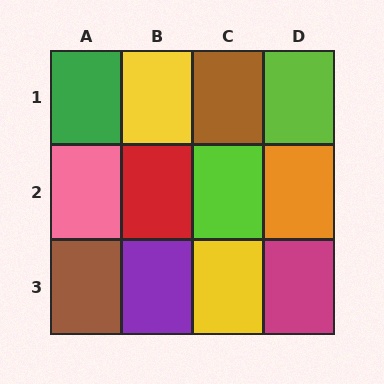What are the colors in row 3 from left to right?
Brown, purple, yellow, magenta.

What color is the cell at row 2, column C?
Lime.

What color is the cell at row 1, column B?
Yellow.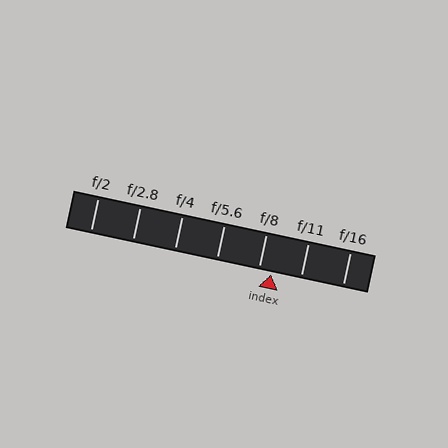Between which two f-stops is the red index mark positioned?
The index mark is between f/8 and f/11.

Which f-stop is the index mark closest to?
The index mark is closest to f/8.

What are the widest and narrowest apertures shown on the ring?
The widest aperture shown is f/2 and the narrowest is f/16.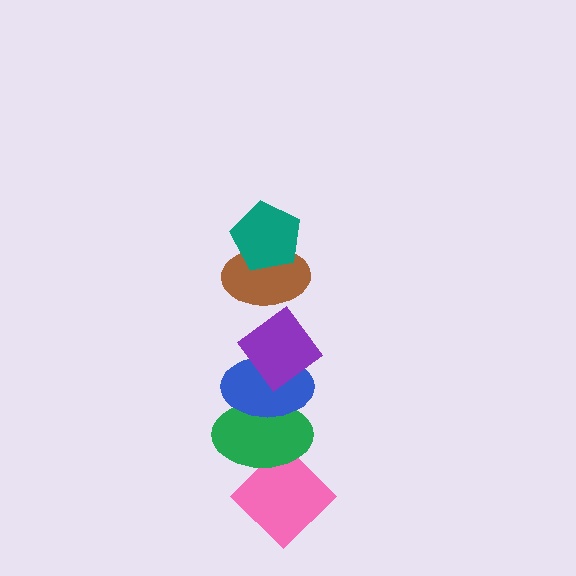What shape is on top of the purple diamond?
The brown ellipse is on top of the purple diamond.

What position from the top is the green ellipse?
The green ellipse is 5th from the top.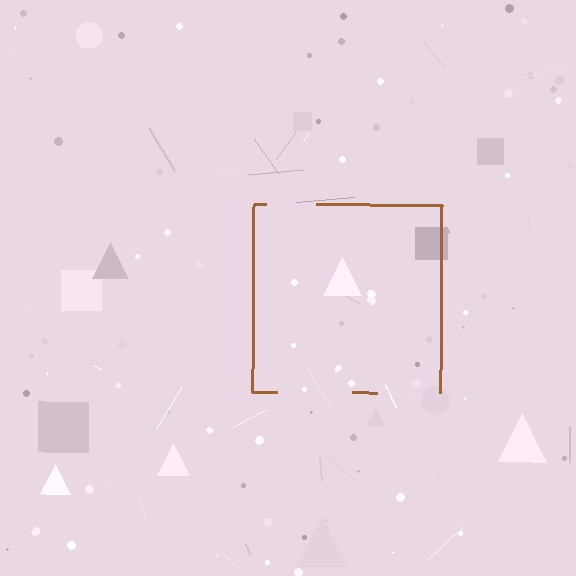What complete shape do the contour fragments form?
The contour fragments form a square.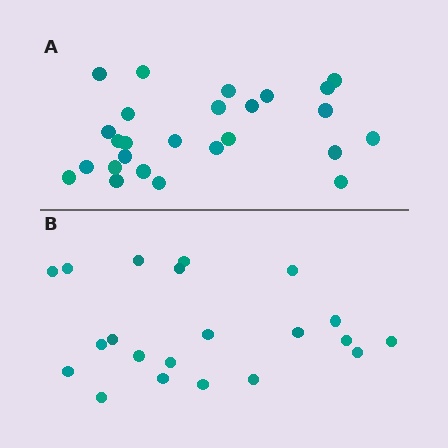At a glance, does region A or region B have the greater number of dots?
Region A (the top region) has more dots.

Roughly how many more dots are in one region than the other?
Region A has about 5 more dots than region B.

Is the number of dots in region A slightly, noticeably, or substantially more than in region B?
Region A has only slightly more — the two regions are fairly close. The ratio is roughly 1.2 to 1.